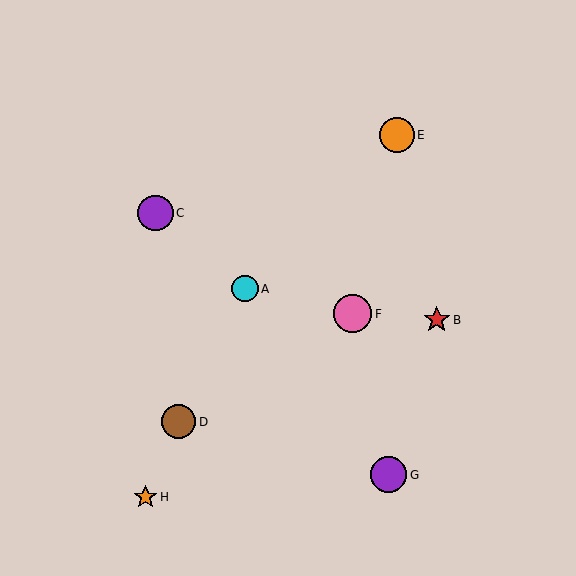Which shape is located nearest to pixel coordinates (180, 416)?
The brown circle (labeled D) at (179, 422) is nearest to that location.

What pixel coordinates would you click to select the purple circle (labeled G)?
Click at (389, 475) to select the purple circle G.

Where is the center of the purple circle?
The center of the purple circle is at (389, 475).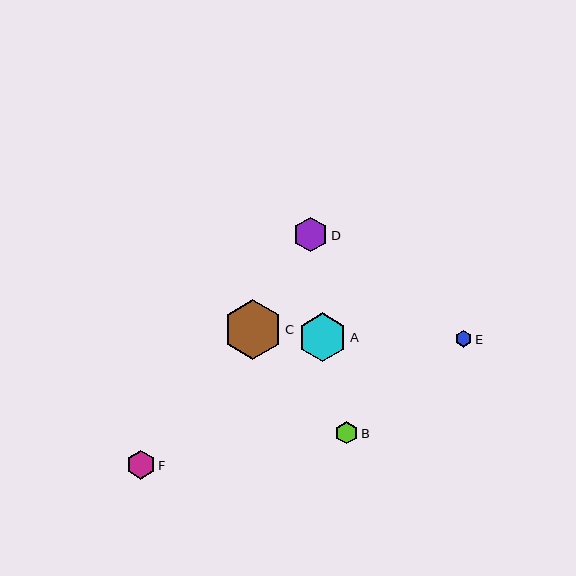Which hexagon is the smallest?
Hexagon E is the smallest with a size of approximately 17 pixels.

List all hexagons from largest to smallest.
From largest to smallest: C, A, D, F, B, E.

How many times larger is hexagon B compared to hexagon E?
Hexagon B is approximately 1.3 times the size of hexagon E.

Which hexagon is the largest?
Hexagon C is the largest with a size of approximately 59 pixels.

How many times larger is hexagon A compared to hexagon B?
Hexagon A is approximately 2.2 times the size of hexagon B.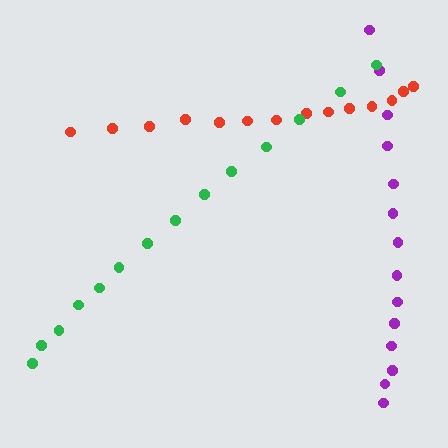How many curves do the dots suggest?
There are 3 distinct paths.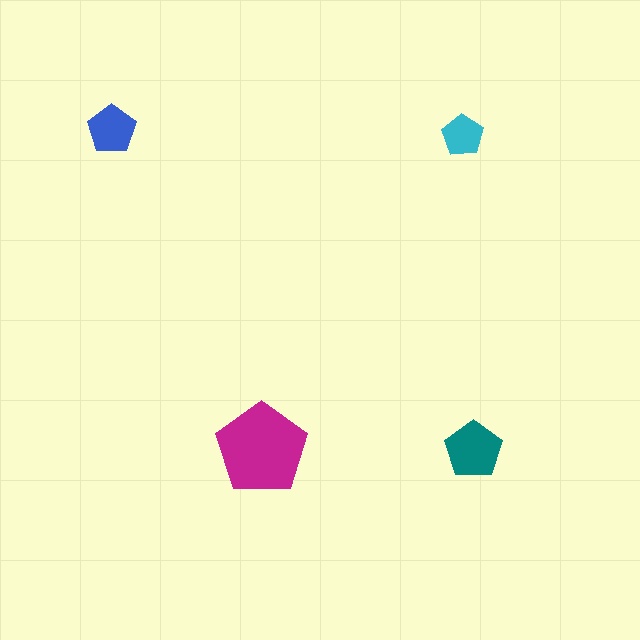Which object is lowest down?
The teal pentagon is bottommost.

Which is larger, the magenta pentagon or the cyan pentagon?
The magenta one.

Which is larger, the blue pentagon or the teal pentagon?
The teal one.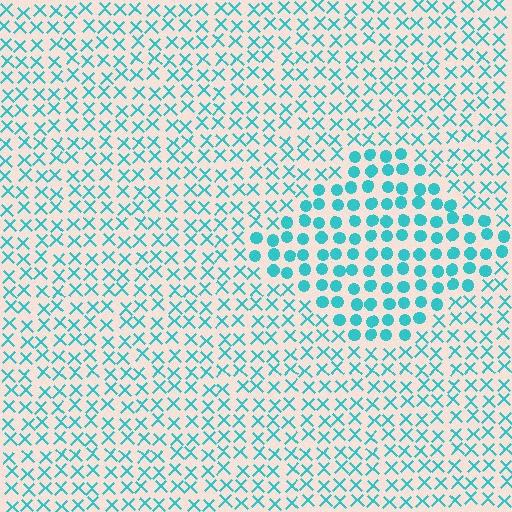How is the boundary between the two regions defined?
The boundary is defined by a change in element shape: circles inside vs. X marks outside. All elements share the same color and spacing.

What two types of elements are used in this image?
The image uses circles inside the diamond region and X marks outside it.